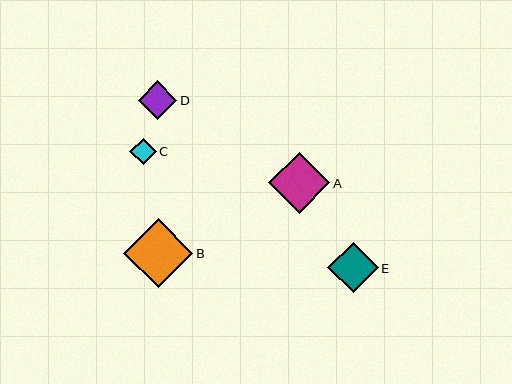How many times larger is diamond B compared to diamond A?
Diamond B is approximately 1.1 times the size of diamond A.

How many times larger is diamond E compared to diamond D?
Diamond E is approximately 1.3 times the size of diamond D.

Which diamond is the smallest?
Diamond C is the smallest with a size of approximately 26 pixels.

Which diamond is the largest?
Diamond B is the largest with a size of approximately 69 pixels.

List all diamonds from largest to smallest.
From largest to smallest: B, A, E, D, C.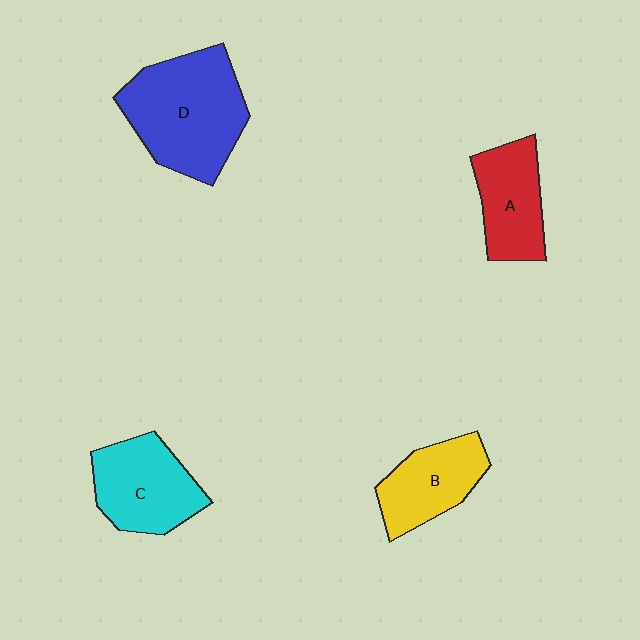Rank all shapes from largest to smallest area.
From largest to smallest: D (blue), C (cyan), A (red), B (yellow).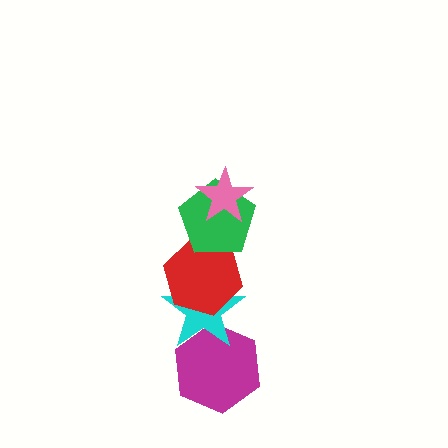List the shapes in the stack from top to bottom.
From top to bottom: the pink star, the green pentagon, the red hexagon, the cyan star, the magenta hexagon.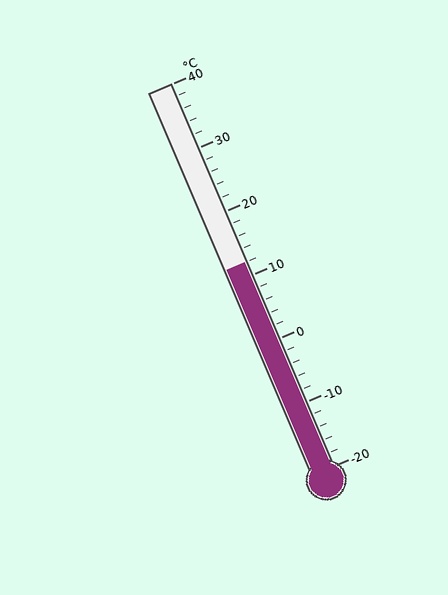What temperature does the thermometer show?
The thermometer shows approximately 12°C.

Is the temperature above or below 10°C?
The temperature is above 10°C.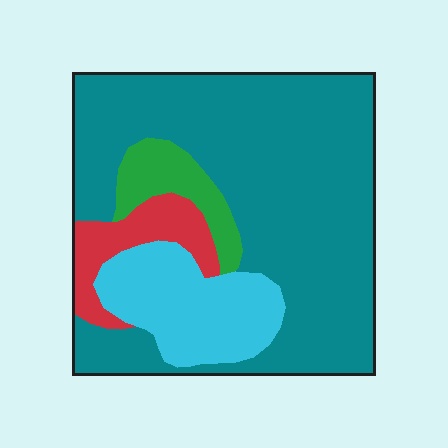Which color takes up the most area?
Teal, at roughly 65%.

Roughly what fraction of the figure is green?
Green takes up about one tenth (1/10) of the figure.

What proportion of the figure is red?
Red covers around 10% of the figure.